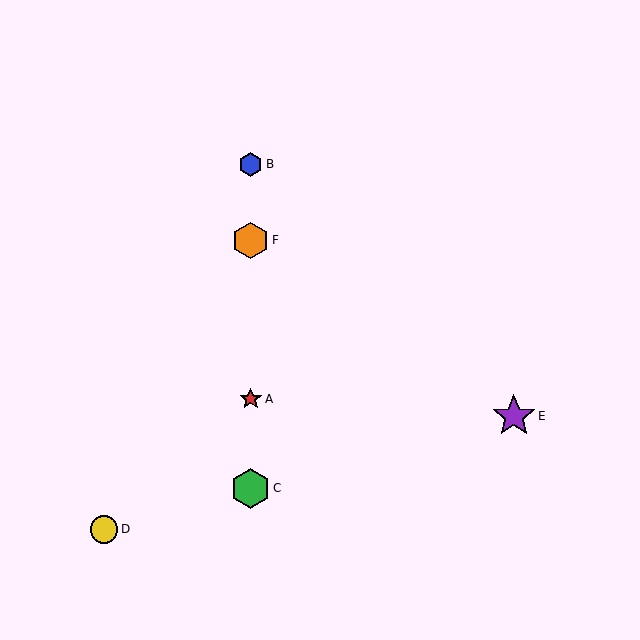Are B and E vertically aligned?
No, B is at x≈251 and E is at x≈514.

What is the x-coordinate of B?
Object B is at x≈251.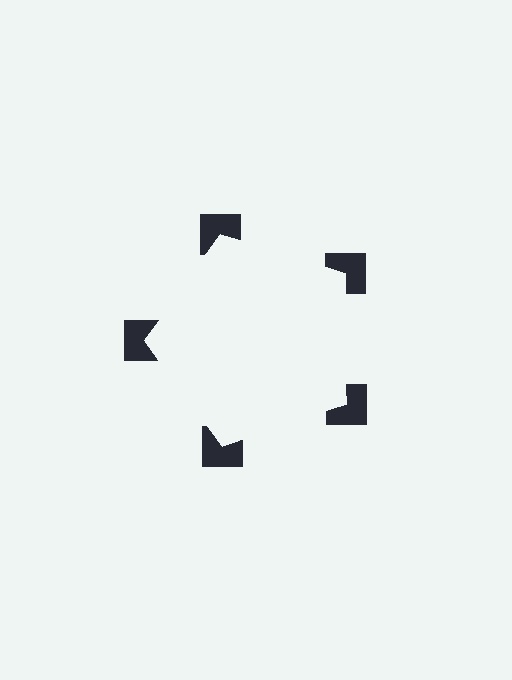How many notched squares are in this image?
There are 5 — one at each vertex of the illusory pentagon.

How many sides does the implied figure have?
5 sides.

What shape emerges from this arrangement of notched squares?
An illusory pentagon — its edges are inferred from the aligned wedge cuts in the notched squares, not physically drawn.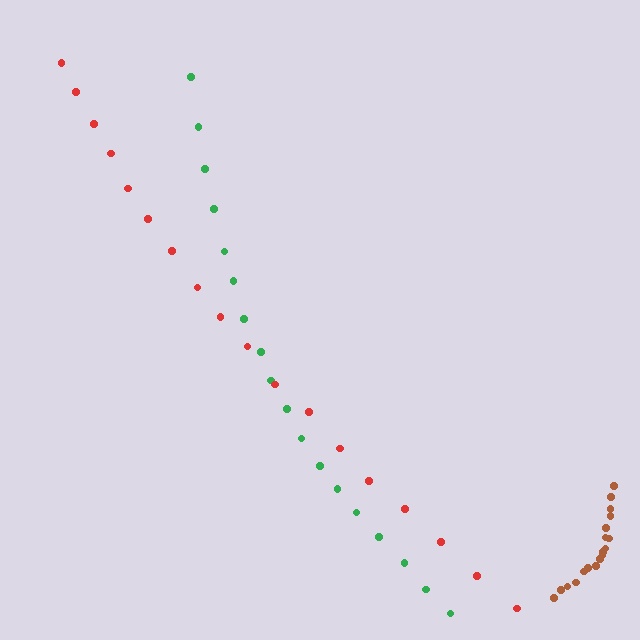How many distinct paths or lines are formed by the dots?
There are 3 distinct paths.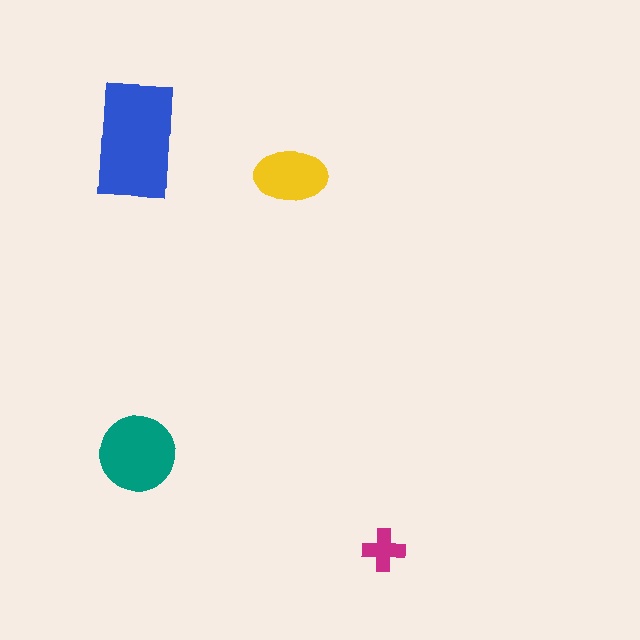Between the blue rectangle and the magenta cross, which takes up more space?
The blue rectangle.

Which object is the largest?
The blue rectangle.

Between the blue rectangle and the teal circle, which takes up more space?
The blue rectangle.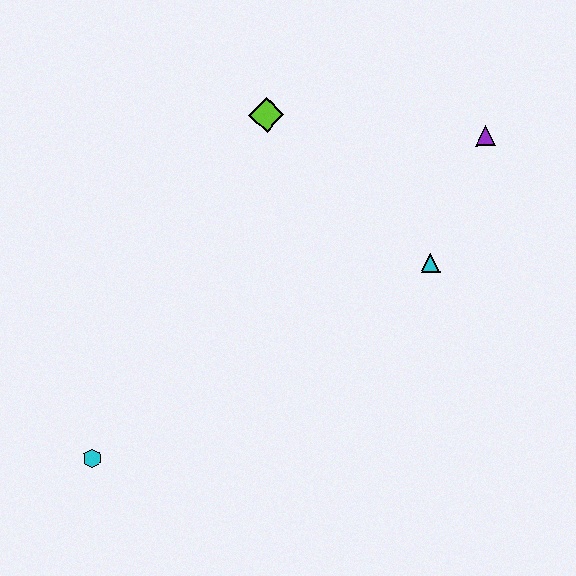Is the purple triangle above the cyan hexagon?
Yes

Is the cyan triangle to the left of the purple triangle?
Yes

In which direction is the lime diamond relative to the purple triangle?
The lime diamond is to the left of the purple triangle.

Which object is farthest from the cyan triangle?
The cyan hexagon is farthest from the cyan triangle.